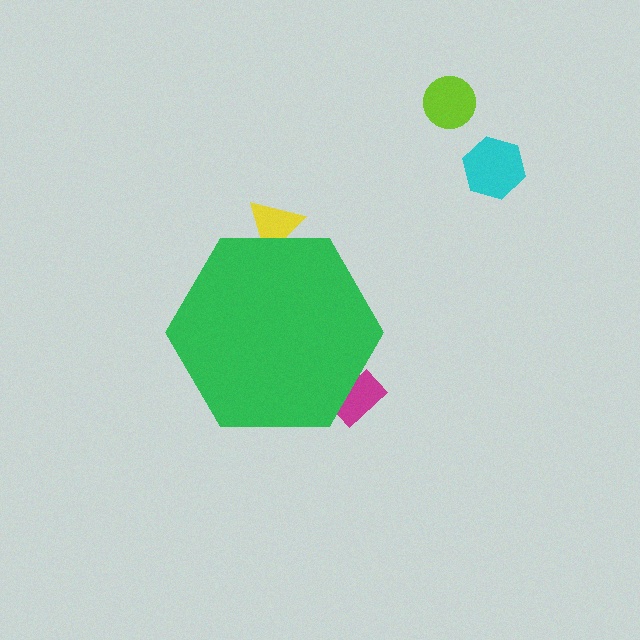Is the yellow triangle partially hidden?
Yes, the yellow triangle is partially hidden behind the green hexagon.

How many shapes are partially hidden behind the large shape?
2 shapes are partially hidden.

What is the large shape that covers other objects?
A green hexagon.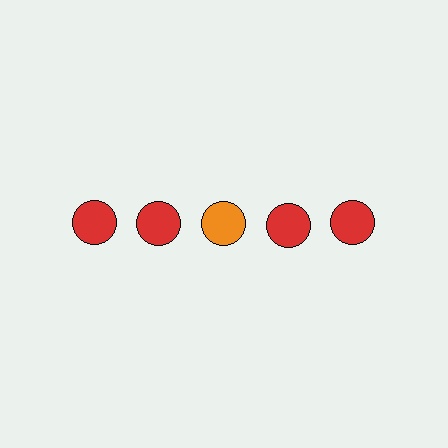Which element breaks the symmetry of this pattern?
The orange circle in the top row, center column breaks the symmetry. All other shapes are red circles.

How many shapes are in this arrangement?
There are 5 shapes arranged in a grid pattern.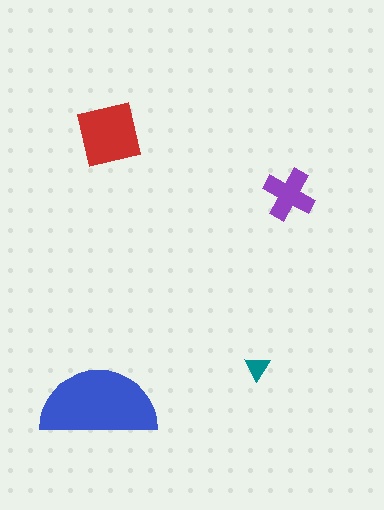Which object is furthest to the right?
The purple cross is rightmost.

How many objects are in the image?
There are 4 objects in the image.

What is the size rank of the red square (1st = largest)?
2nd.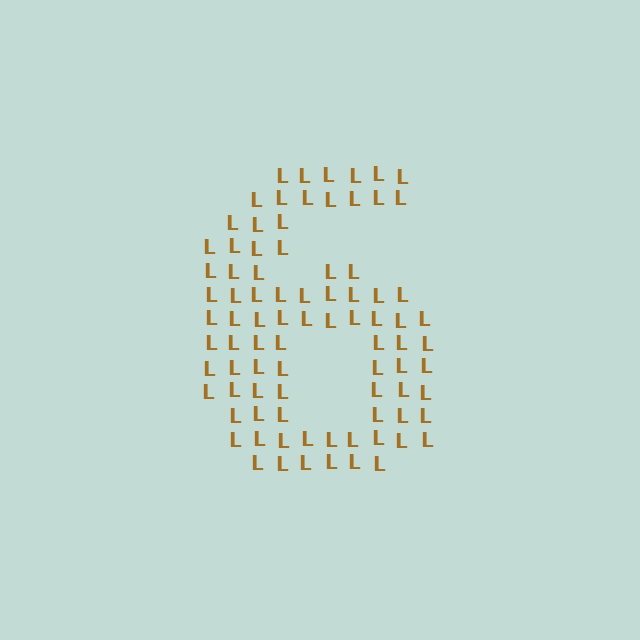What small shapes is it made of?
It is made of small letter L's.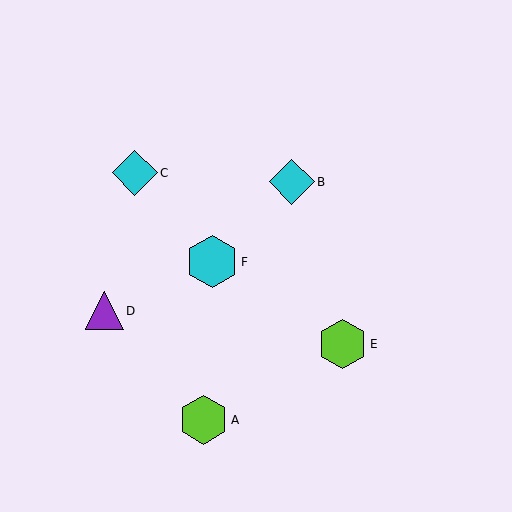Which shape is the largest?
The cyan hexagon (labeled F) is the largest.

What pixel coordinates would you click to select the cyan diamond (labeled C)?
Click at (135, 173) to select the cyan diamond C.